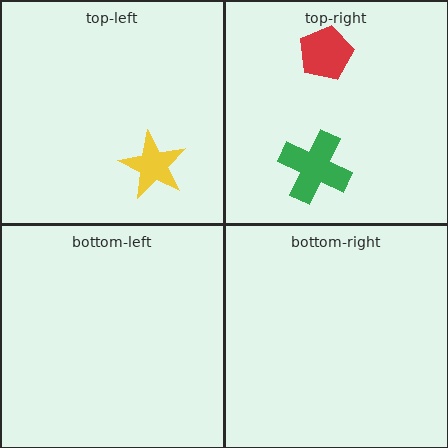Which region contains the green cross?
The top-right region.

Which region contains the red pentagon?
The top-right region.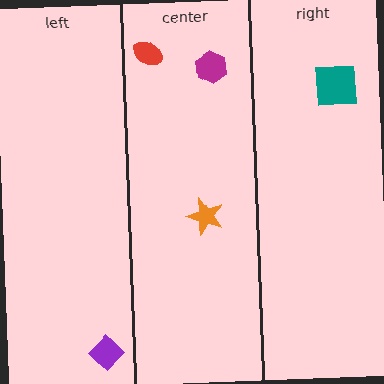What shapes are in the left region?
The purple diamond.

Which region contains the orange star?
The center region.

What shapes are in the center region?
The orange star, the magenta hexagon, the red ellipse.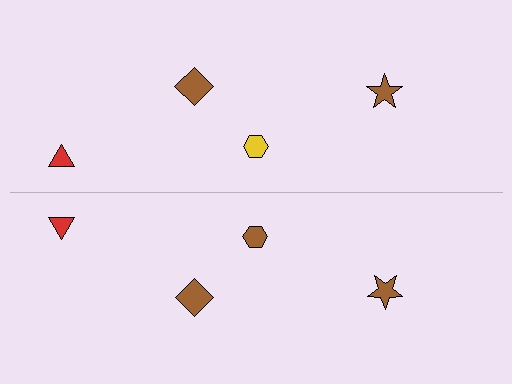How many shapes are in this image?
There are 8 shapes in this image.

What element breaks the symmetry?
The brown hexagon on the bottom side breaks the symmetry — its mirror counterpart is yellow.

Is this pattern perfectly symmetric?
No, the pattern is not perfectly symmetric. The brown hexagon on the bottom side breaks the symmetry — its mirror counterpart is yellow.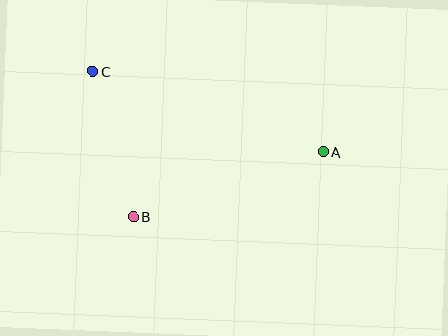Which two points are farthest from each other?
Points A and C are farthest from each other.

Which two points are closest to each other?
Points B and C are closest to each other.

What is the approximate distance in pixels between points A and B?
The distance between A and B is approximately 200 pixels.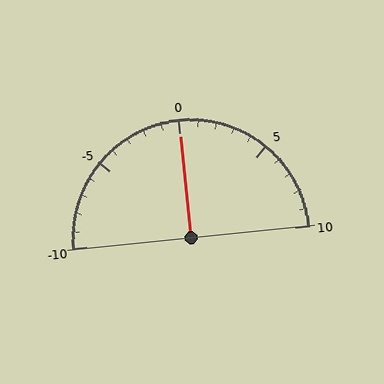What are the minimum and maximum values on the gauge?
The gauge ranges from -10 to 10.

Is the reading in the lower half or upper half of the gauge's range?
The reading is in the upper half of the range (-10 to 10).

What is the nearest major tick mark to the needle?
The nearest major tick mark is 0.